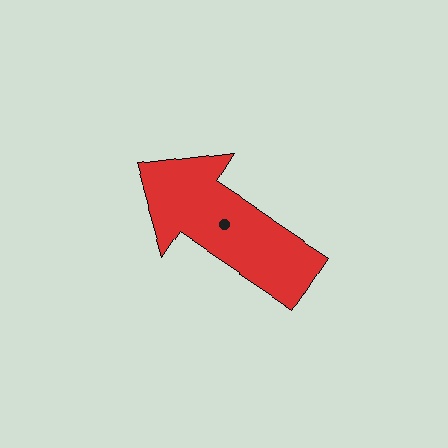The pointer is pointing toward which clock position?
Roughly 10 o'clock.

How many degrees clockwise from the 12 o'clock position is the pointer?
Approximately 304 degrees.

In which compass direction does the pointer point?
Northwest.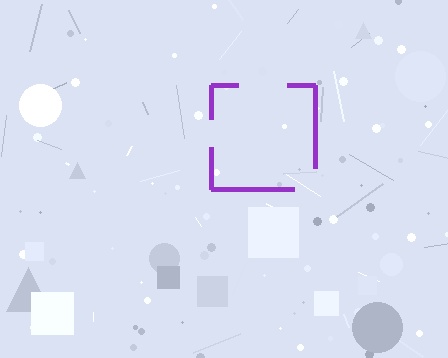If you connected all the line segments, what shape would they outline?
They would outline a square.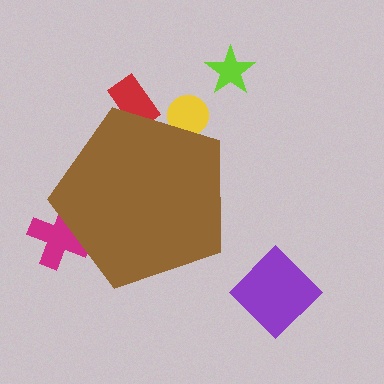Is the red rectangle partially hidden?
Yes, the red rectangle is partially hidden behind the brown pentagon.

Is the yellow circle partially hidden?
Yes, the yellow circle is partially hidden behind the brown pentagon.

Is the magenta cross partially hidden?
Yes, the magenta cross is partially hidden behind the brown pentagon.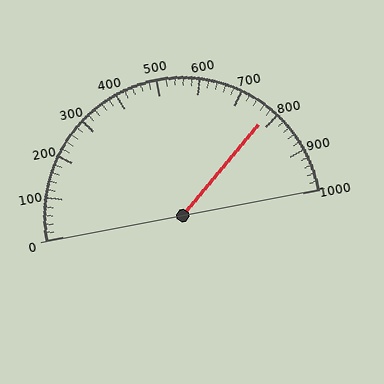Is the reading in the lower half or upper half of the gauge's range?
The reading is in the upper half of the range (0 to 1000).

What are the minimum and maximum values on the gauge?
The gauge ranges from 0 to 1000.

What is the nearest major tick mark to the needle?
The nearest major tick mark is 800.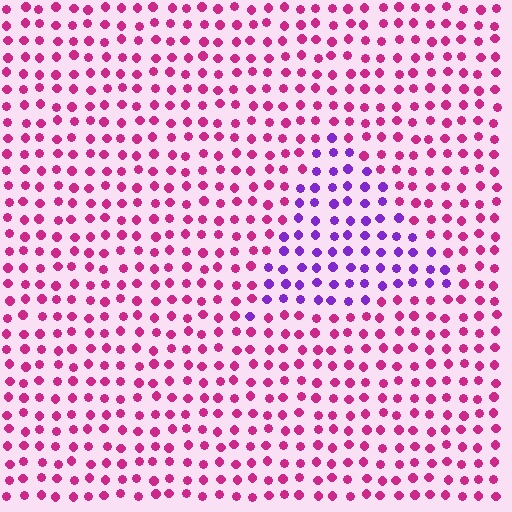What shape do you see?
I see a triangle.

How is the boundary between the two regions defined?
The boundary is defined purely by a slight shift in hue (about 52 degrees). Spacing, size, and orientation are identical on both sides.